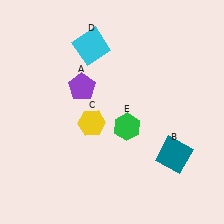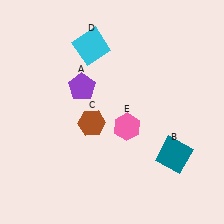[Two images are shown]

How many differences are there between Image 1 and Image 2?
There are 2 differences between the two images.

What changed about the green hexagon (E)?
In Image 1, E is green. In Image 2, it changed to pink.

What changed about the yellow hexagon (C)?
In Image 1, C is yellow. In Image 2, it changed to brown.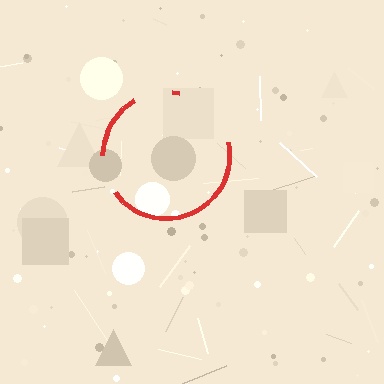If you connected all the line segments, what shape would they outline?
They would outline a circle.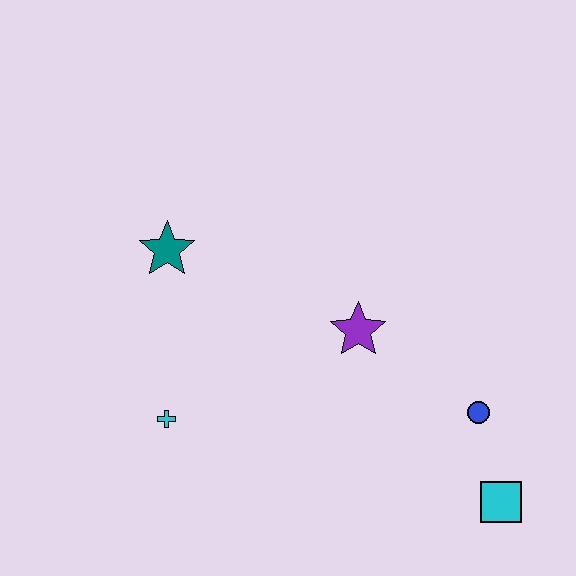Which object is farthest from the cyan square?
The teal star is farthest from the cyan square.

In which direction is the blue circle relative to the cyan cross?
The blue circle is to the right of the cyan cross.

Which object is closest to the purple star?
The blue circle is closest to the purple star.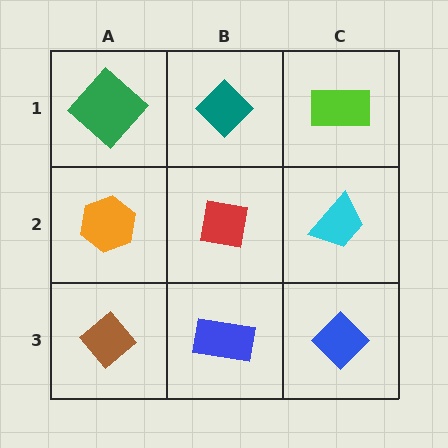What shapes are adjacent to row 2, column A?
A green diamond (row 1, column A), a brown diamond (row 3, column A), a red square (row 2, column B).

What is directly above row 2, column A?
A green diamond.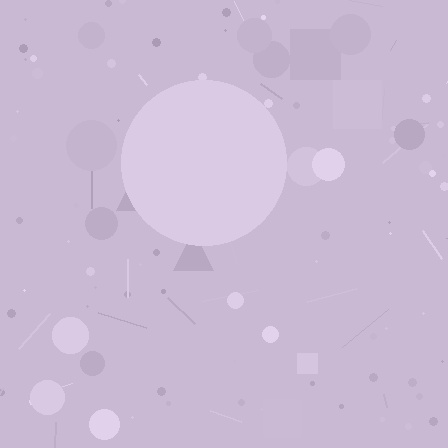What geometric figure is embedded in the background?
A circle is embedded in the background.